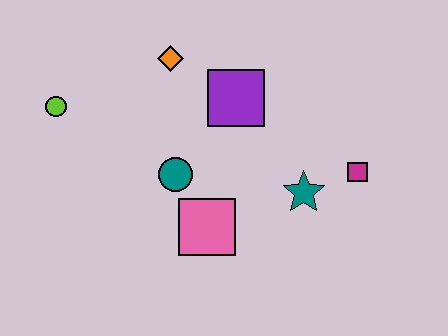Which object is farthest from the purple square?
The lime circle is farthest from the purple square.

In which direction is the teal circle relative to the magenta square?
The teal circle is to the left of the magenta square.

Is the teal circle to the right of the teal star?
No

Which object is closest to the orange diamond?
The purple square is closest to the orange diamond.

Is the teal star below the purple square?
Yes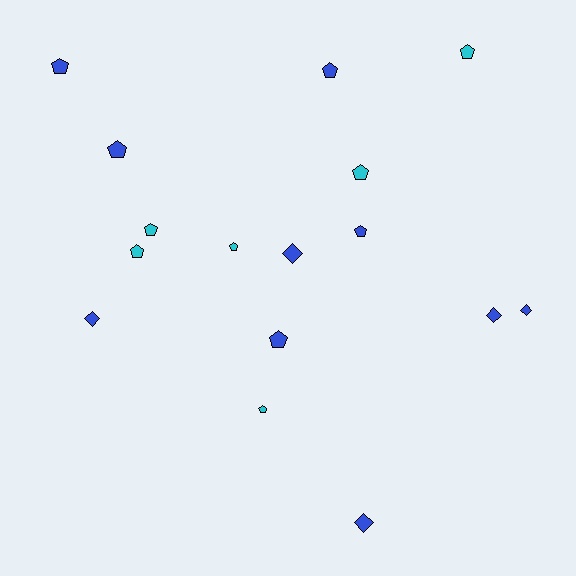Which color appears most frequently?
Blue, with 10 objects.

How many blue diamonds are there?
There are 5 blue diamonds.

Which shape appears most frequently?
Pentagon, with 11 objects.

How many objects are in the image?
There are 16 objects.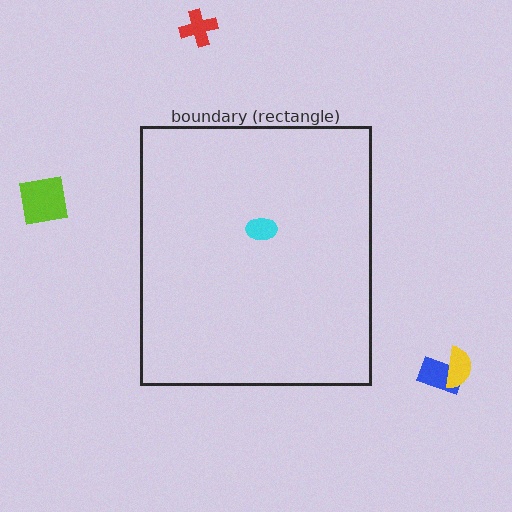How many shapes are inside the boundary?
1 inside, 4 outside.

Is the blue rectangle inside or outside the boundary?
Outside.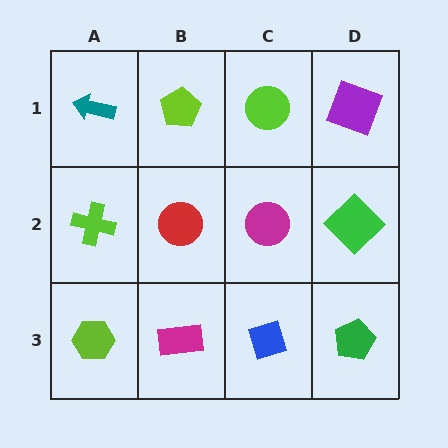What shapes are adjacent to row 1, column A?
A lime cross (row 2, column A), a lime pentagon (row 1, column B).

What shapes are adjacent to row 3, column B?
A red circle (row 2, column B), a lime hexagon (row 3, column A), a blue diamond (row 3, column C).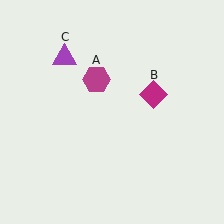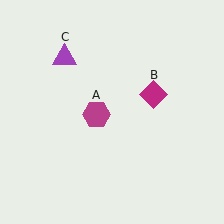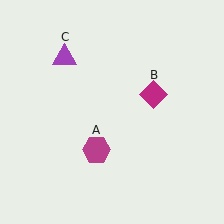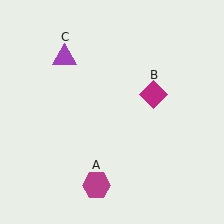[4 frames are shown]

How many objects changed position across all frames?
1 object changed position: magenta hexagon (object A).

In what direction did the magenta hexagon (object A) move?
The magenta hexagon (object A) moved down.